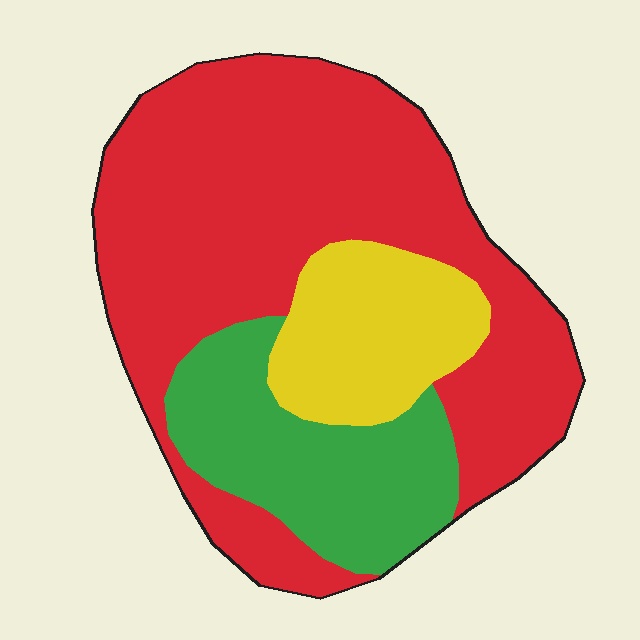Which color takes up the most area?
Red, at roughly 60%.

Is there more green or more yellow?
Green.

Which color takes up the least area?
Yellow, at roughly 15%.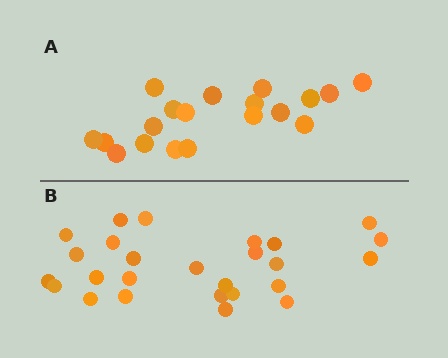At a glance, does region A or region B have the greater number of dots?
Region B (the bottom region) has more dots.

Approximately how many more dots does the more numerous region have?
Region B has roughly 8 or so more dots than region A.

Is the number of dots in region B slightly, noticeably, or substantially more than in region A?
Region B has noticeably more, but not dramatically so. The ratio is roughly 1.4 to 1.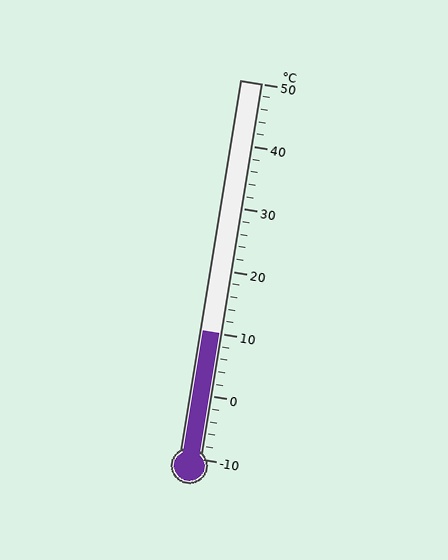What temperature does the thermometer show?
The thermometer shows approximately 10°C.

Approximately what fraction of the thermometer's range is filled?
The thermometer is filled to approximately 35% of its range.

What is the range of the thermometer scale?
The thermometer scale ranges from -10°C to 50°C.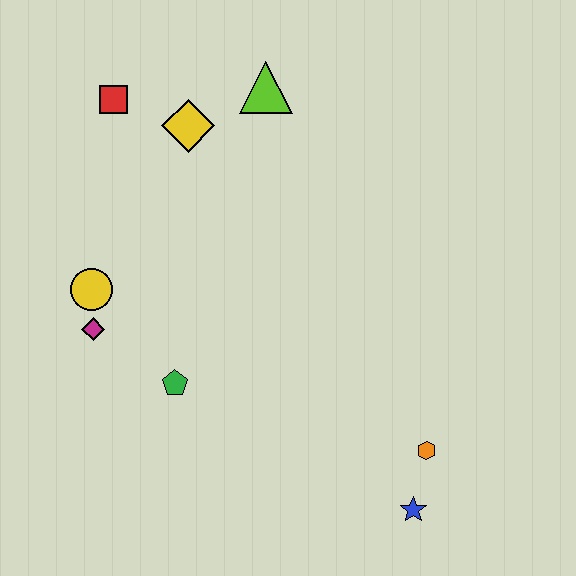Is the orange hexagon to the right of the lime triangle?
Yes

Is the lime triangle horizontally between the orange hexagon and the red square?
Yes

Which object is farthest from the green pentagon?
The lime triangle is farthest from the green pentagon.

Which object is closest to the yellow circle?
The magenta diamond is closest to the yellow circle.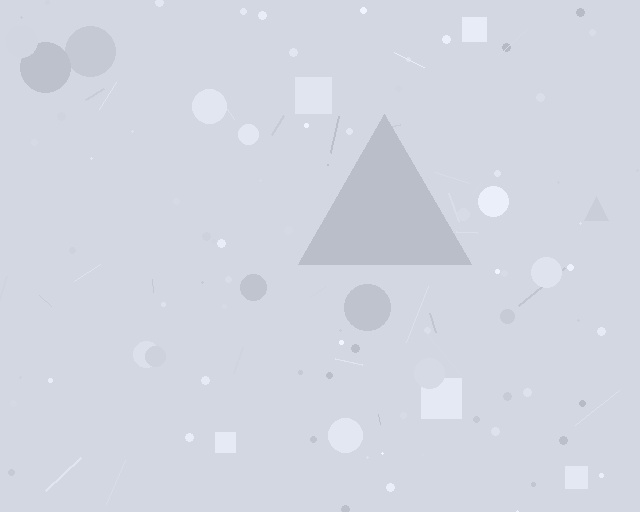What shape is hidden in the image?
A triangle is hidden in the image.